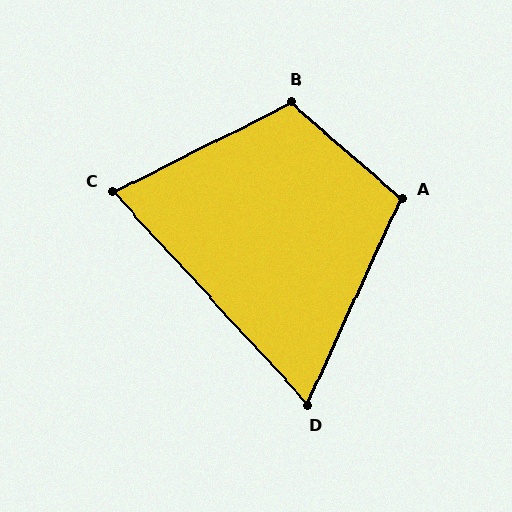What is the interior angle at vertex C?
Approximately 74 degrees (acute).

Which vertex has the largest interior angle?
B, at approximately 113 degrees.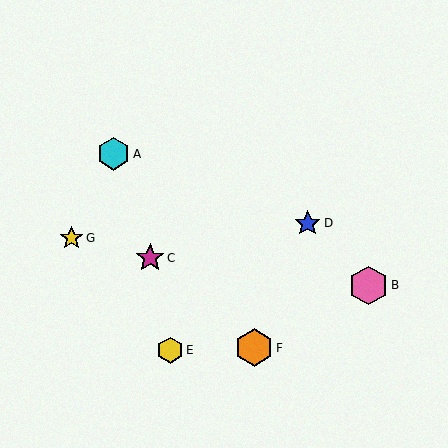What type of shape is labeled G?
Shape G is a yellow star.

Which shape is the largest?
The pink hexagon (labeled B) is the largest.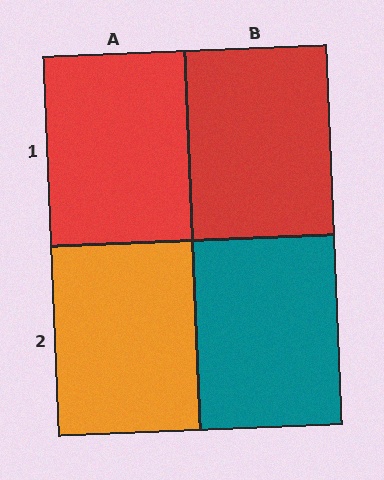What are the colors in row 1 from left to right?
Red, red.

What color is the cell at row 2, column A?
Orange.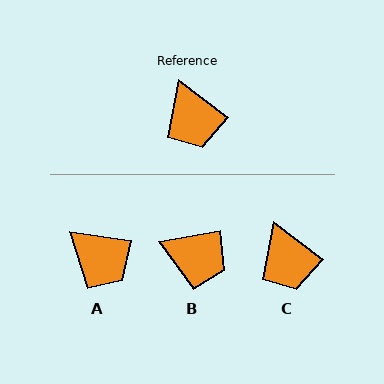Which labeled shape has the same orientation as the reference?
C.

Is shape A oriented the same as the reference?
No, it is off by about 29 degrees.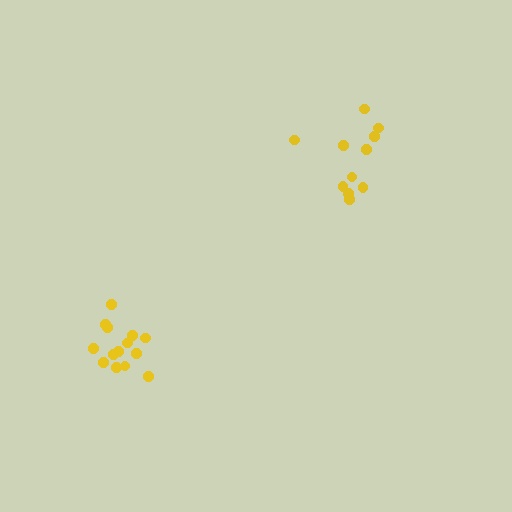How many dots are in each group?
Group 1: 11 dots, Group 2: 14 dots (25 total).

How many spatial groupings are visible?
There are 2 spatial groupings.